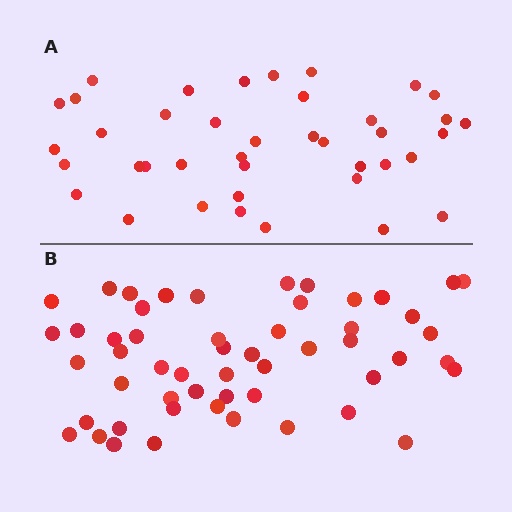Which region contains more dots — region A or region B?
Region B (the bottom region) has more dots.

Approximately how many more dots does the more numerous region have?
Region B has approximately 15 more dots than region A.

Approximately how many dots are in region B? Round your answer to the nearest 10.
About 50 dots. (The exact count is 53, which rounds to 50.)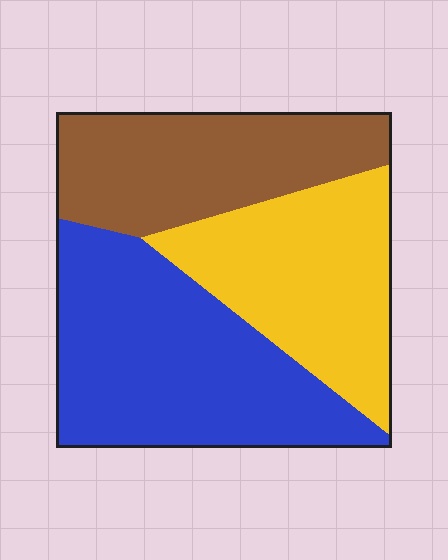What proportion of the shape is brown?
Brown takes up between a quarter and a half of the shape.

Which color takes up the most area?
Blue, at roughly 40%.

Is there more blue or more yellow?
Blue.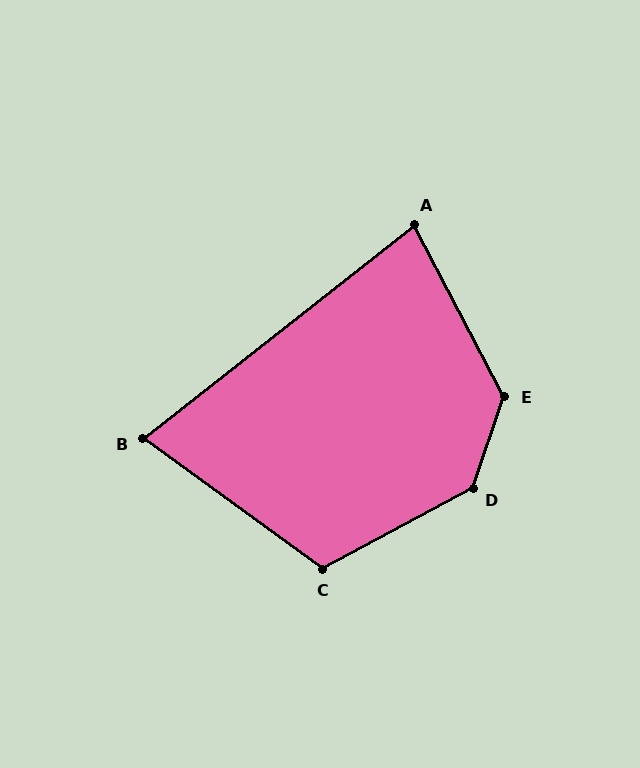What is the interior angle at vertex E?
Approximately 133 degrees (obtuse).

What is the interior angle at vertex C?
Approximately 116 degrees (obtuse).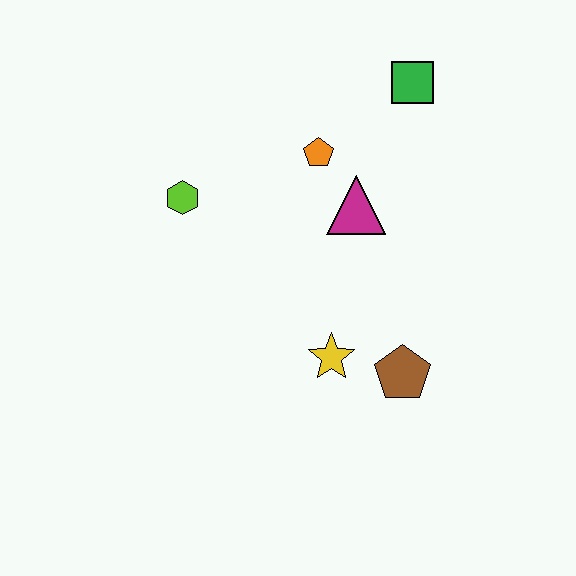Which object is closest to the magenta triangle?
The orange pentagon is closest to the magenta triangle.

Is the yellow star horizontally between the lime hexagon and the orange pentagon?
No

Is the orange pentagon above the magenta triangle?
Yes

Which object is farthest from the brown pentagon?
The green square is farthest from the brown pentagon.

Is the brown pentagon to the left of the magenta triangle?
No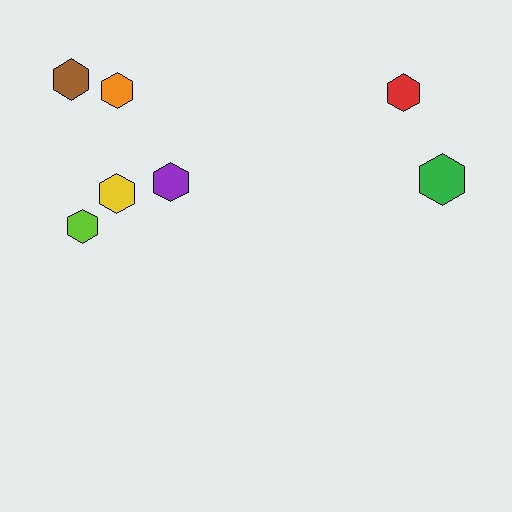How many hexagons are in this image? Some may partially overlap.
There are 7 hexagons.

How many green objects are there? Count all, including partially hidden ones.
There is 1 green object.